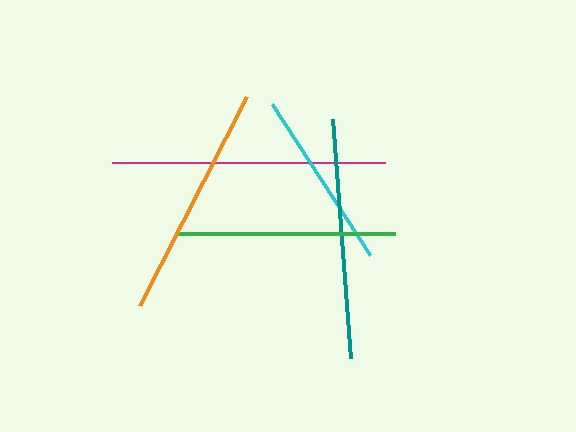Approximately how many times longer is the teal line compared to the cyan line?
The teal line is approximately 1.3 times the length of the cyan line.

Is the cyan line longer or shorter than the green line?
The green line is longer than the cyan line.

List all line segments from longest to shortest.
From longest to shortest: magenta, teal, orange, green, cyan.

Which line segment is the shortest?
The cyan line is the shortest at approximately 180 pixels.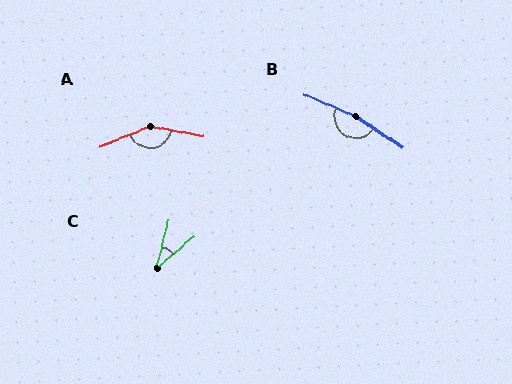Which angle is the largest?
B, at approximately 170 degrees.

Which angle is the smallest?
C, at approximately 36 degrees.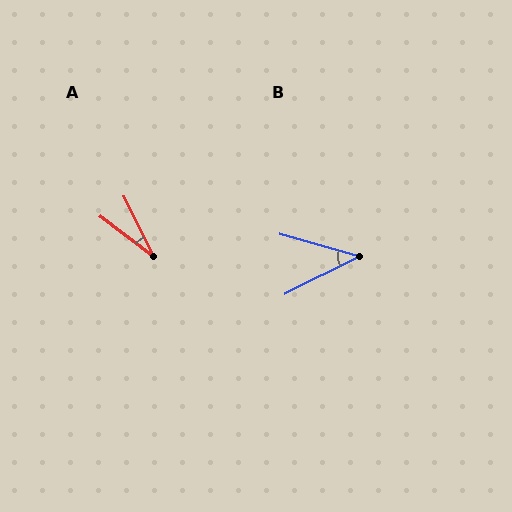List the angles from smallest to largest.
A (27°), B (42°).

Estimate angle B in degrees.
Approximately 42 degrees.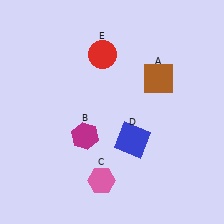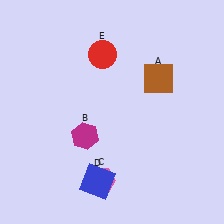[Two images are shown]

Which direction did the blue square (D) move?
The blue square (D) moved down.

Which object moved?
The blue square (D) moved down.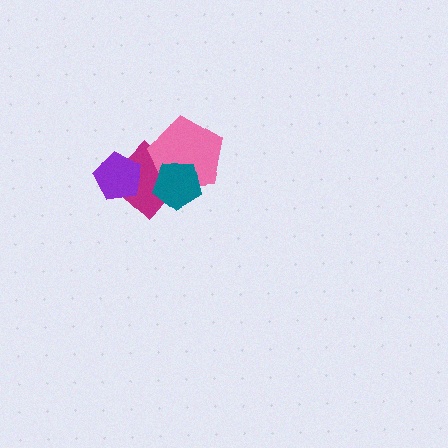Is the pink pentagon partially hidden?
Yes, it is partially covered by another shape.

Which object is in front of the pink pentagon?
The teal pentagon is in front of the pink pentagon.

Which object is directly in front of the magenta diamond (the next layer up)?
The pink pentagon is directly in front of the magenta diamond.